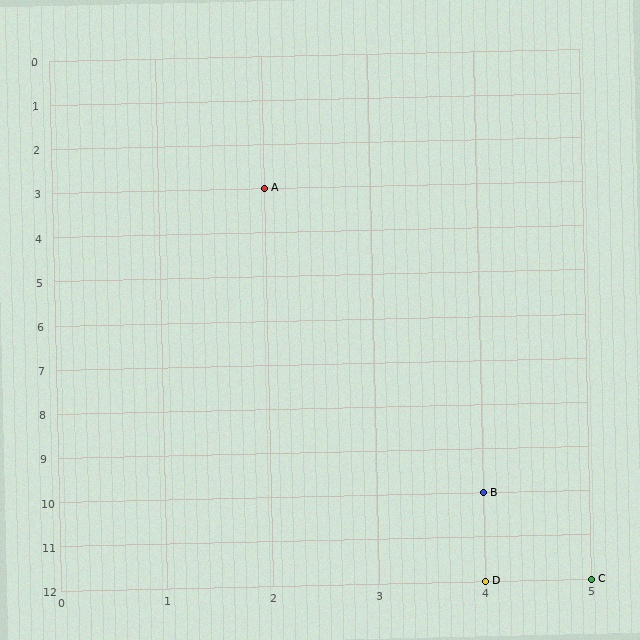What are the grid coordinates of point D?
Point D is at grid coordinates (4, 12).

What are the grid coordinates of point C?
Point C is at grid coordinates (5, 12).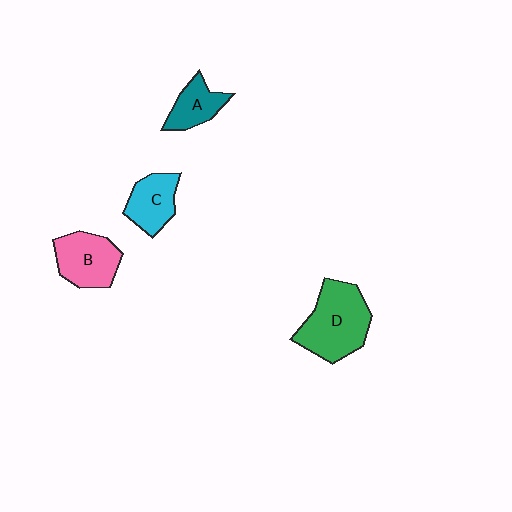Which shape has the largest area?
Shape D (green).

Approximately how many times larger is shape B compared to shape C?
Approximately 1.2 times.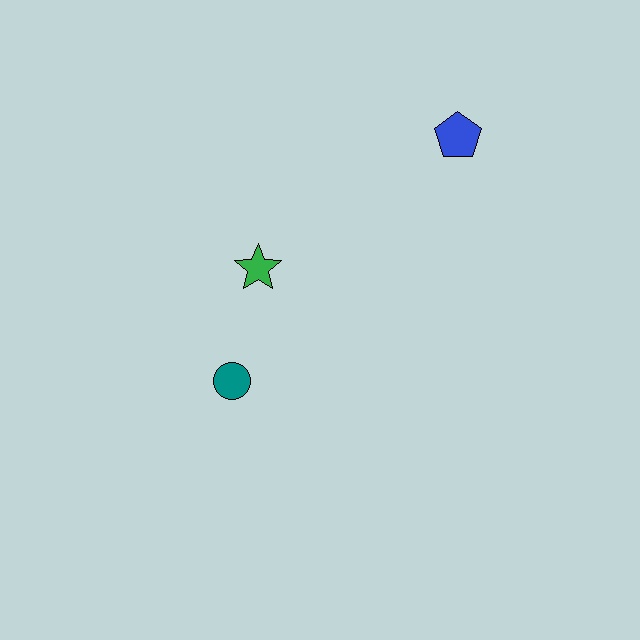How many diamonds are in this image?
There are no diamonds.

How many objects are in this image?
There are 3 objects.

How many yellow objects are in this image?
There are no yellow objects.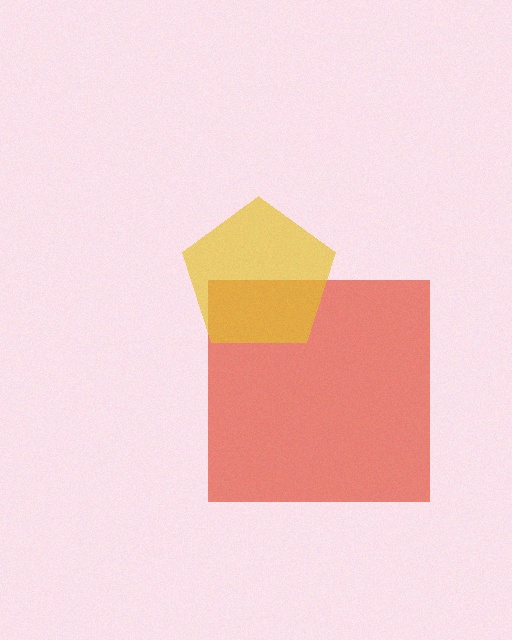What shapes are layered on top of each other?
The layered shapes are: a red square, a yellow pentagon.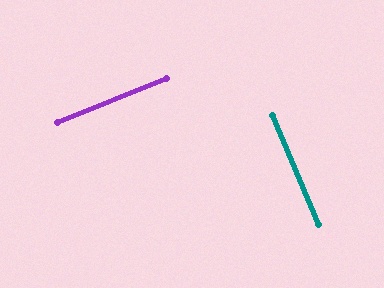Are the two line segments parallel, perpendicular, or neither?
Perpendicular — they meet at approximately 89°.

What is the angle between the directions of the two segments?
Approximately 89 degrees.